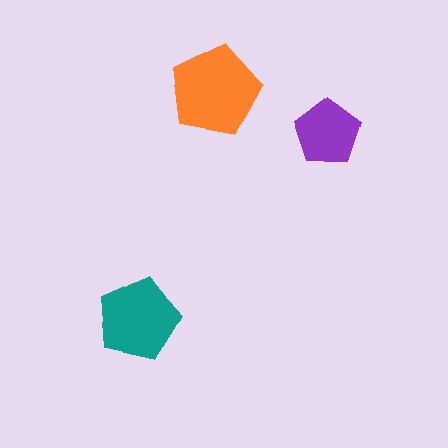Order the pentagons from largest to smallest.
the orange one, the teal one, the purple one.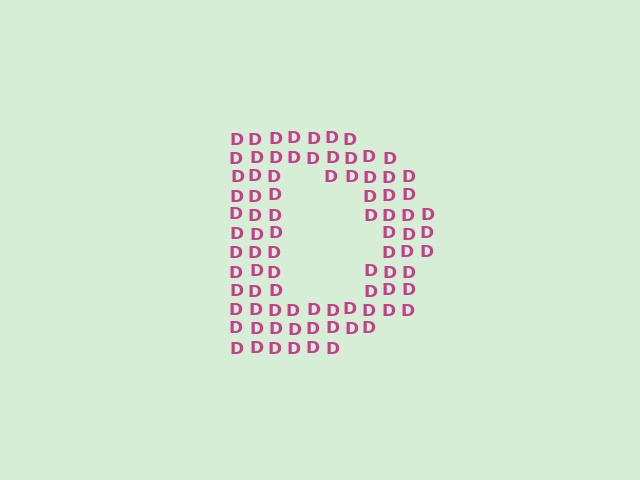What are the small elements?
The small elements are letter D's.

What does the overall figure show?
The overall figure shows the letter D.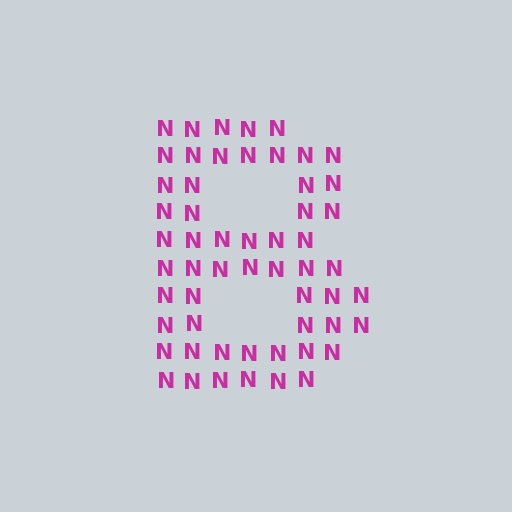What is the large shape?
The large shape is the letter B.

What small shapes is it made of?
It is made of small letter N's.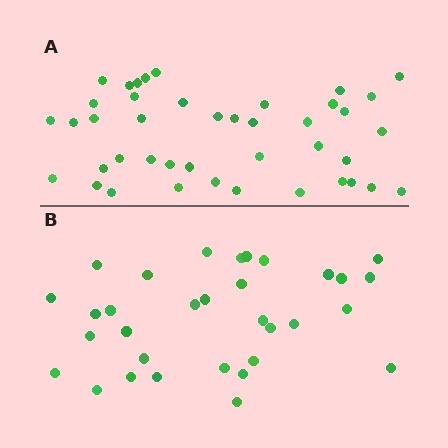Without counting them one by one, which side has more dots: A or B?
Region A (the top region) has more dots.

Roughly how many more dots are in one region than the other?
Region A has roughly 10 or so more dots than region B.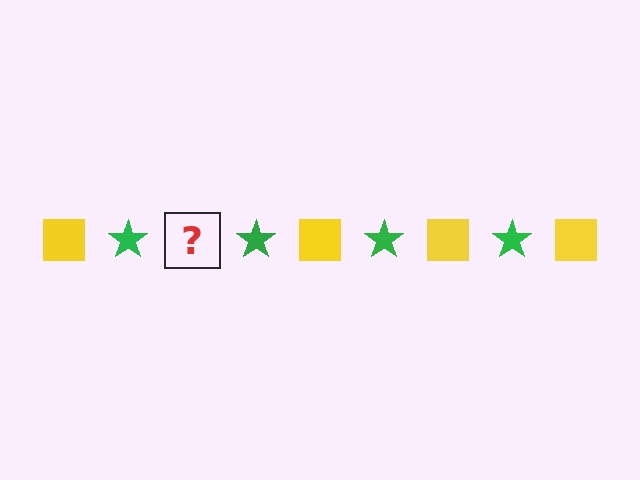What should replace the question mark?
The question mark should be replaced with a yellow square.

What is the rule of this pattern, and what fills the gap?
The rule is that the pattern alternates between yellow square and green star. The gap should be filled with a yellow square.